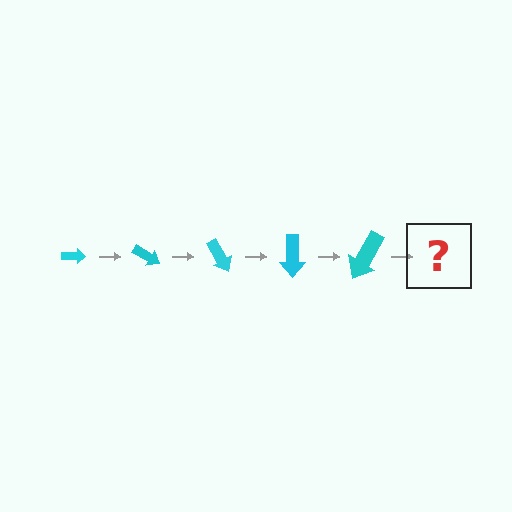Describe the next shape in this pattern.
It should be an arrow, larger than the previous one and rotated 150 degrees from the start.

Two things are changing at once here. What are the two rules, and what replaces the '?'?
The two rules are that the arrow grows larger each step and it rotates 30 degrees each step. The '?' should be an arrow, larger than the previous one and rotated 150 degrees from the start.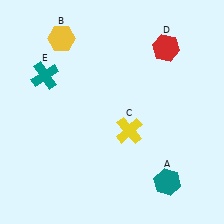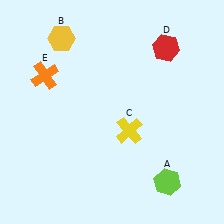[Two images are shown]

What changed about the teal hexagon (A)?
In Image 1, A is teal. In Image 2, it changed to lime.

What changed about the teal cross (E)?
In Image 1, E is teal. In Image 2, it changed to orange.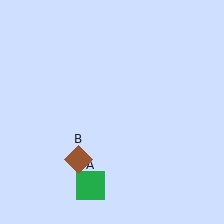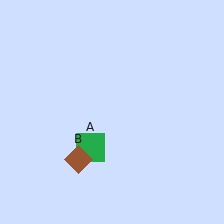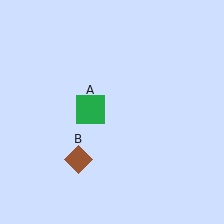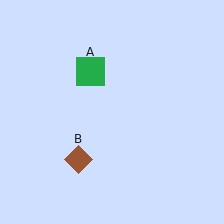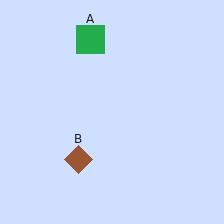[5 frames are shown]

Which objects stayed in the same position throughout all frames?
Brown diamond (object B) remained stationary.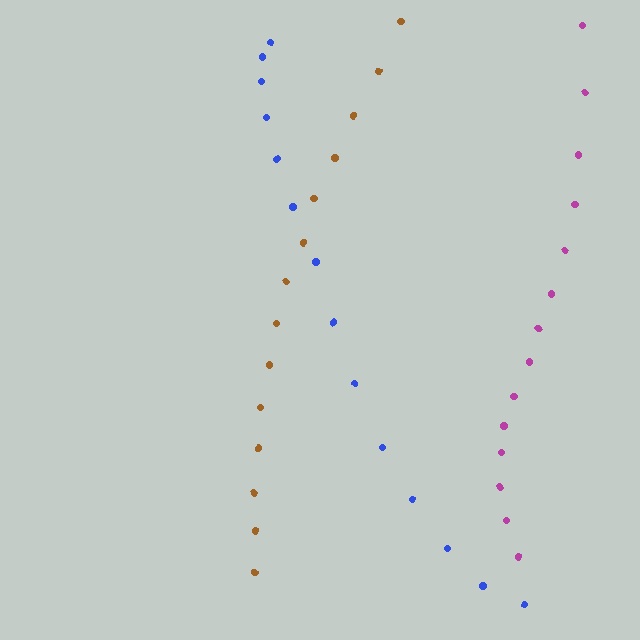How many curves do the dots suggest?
There are 3 distinct paths.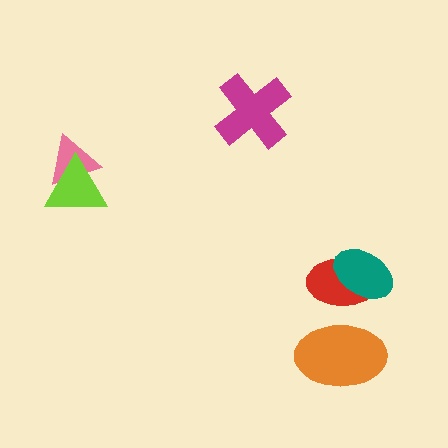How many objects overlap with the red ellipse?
2 objects overlap with the red ellipse.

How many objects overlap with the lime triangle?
1 object overlaps with the lime triangle.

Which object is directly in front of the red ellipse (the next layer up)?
The teal ellipse is directly in front of the red ellipse.